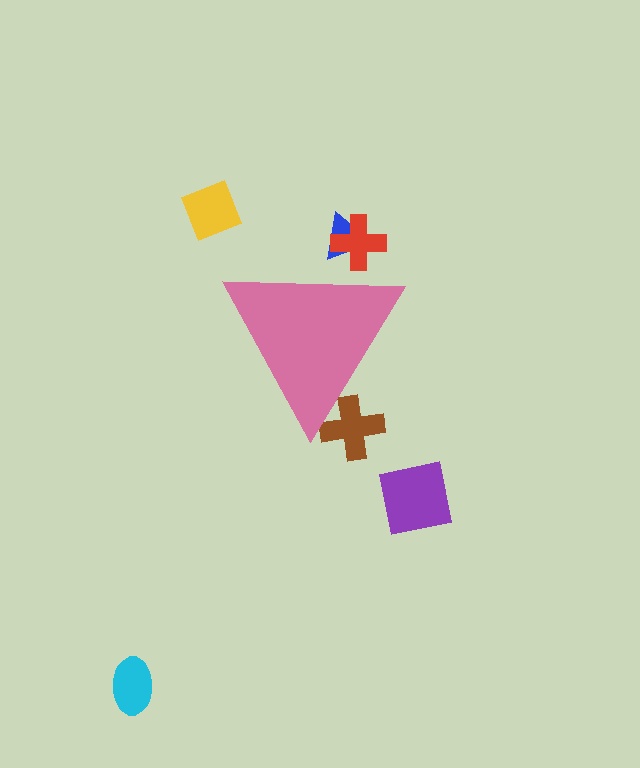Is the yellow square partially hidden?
No, the yellow square is fully visible.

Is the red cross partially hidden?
Yes, the red cross is partially hidden behind the pink triangle.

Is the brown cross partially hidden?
Yes, the brown cross is partially hidden behind the pink triangle.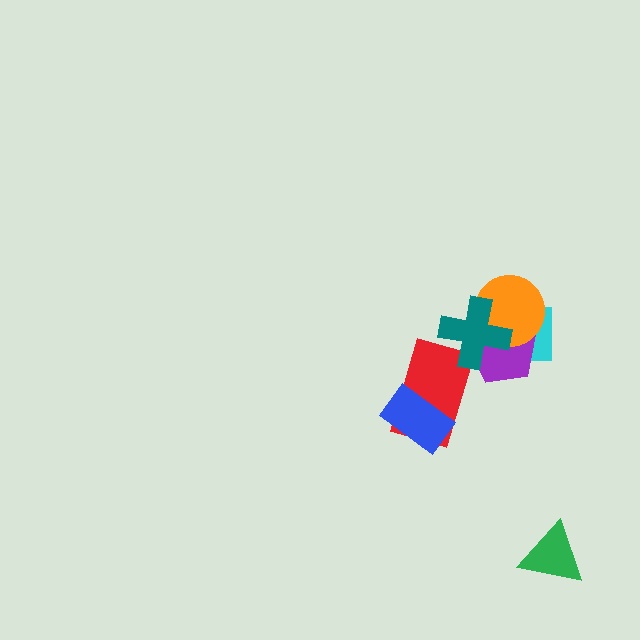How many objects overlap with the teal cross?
4 objects overlap with the teal cross.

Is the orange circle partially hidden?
Yes, it is partially covered by another shape.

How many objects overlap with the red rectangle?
2 objects overlap with the red rectangle.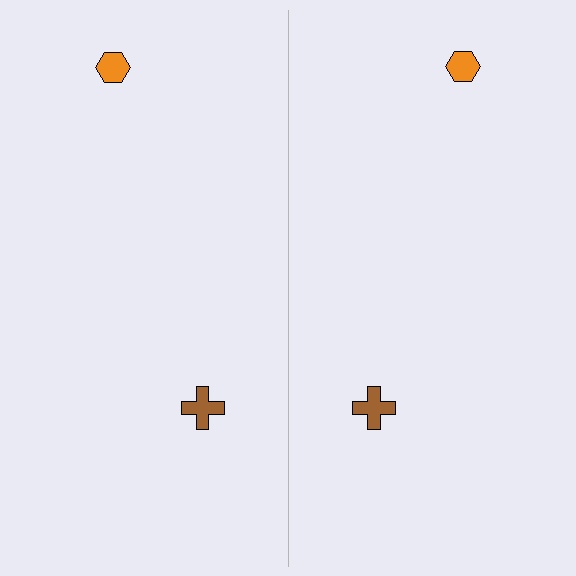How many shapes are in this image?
There are 4 shapes in this image.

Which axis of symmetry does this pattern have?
The pattern has a vertical axis of symmetry running through the center of the image.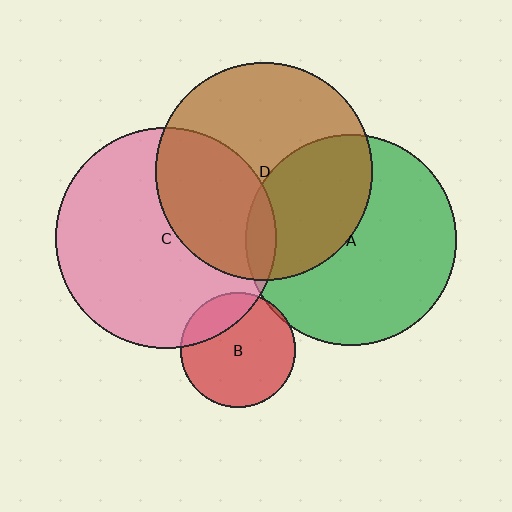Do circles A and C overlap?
Yes.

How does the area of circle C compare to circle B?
Approximately 3.7 times.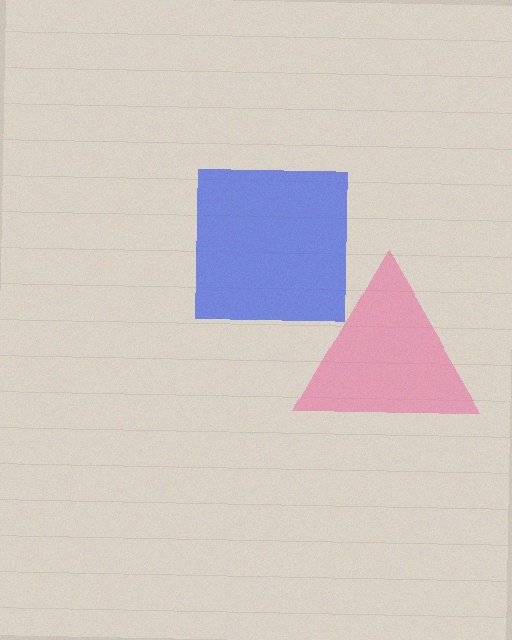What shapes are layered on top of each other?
The layered shapes are: a pink triangle, a blue square.